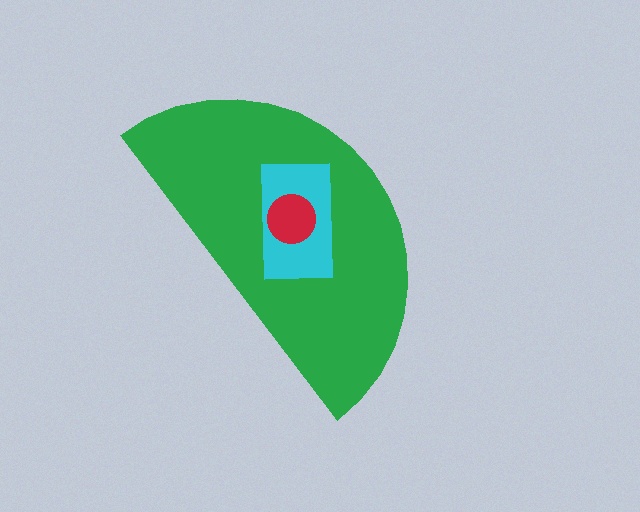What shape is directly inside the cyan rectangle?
The red circle.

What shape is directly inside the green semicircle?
The cyan rectangle.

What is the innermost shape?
The red circle.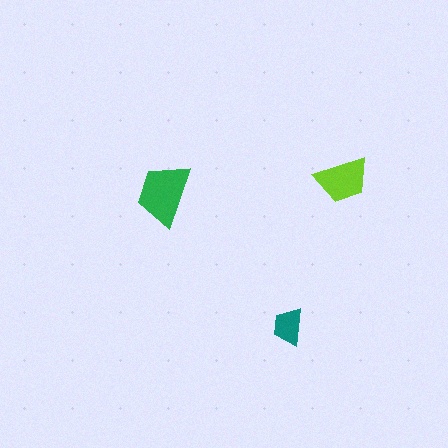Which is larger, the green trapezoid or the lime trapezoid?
The green one.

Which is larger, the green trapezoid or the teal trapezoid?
The green one.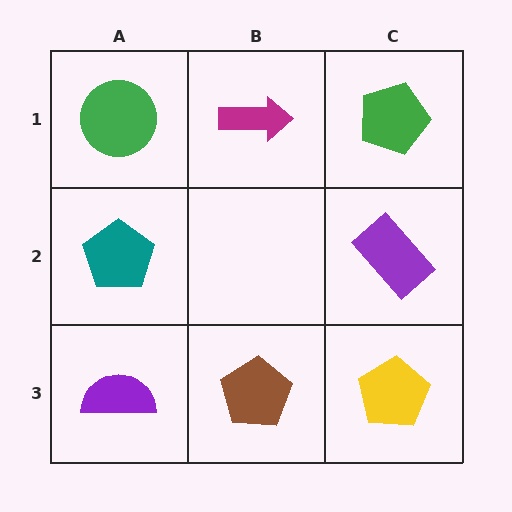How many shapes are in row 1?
3 shapes.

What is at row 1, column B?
A magenta arrow.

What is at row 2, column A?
A teal pentagon.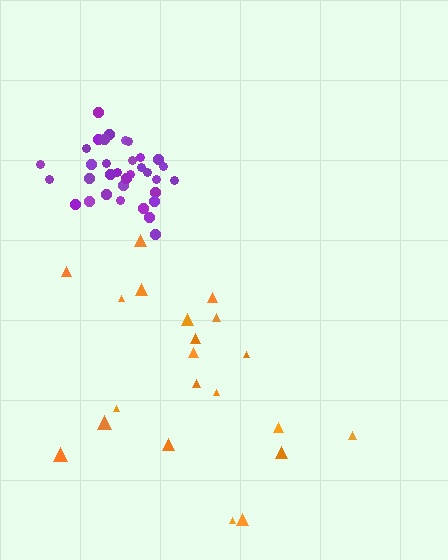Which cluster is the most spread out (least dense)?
Orange.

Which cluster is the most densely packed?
Purple.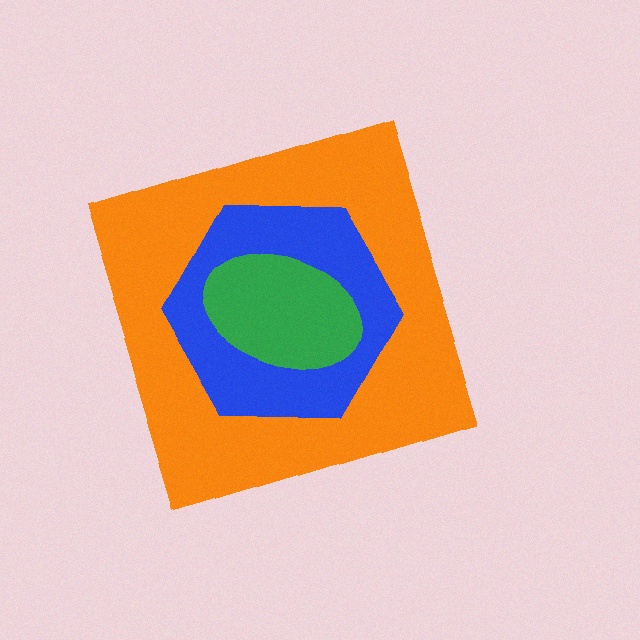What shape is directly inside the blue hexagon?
The green ellipse.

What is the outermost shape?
The orange diamond.